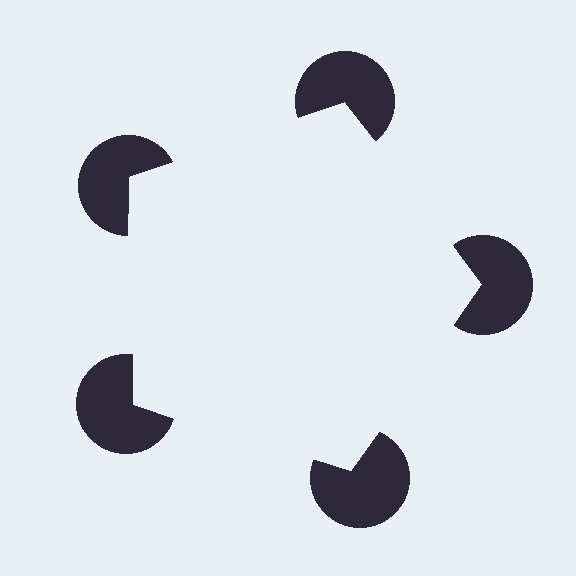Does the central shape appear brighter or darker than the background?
It typically appears slightly brighter than the background, even though no actual brightness change is drawn.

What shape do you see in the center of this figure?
An illusory pentagon — its edges are inferred from the aligned wedge cuts in the pac-man discs, not physically drawn.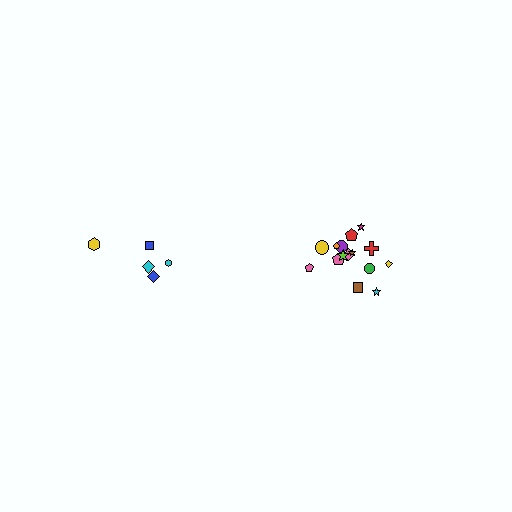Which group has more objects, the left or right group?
The right group.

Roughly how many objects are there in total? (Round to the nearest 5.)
Roughly 20 objects in total.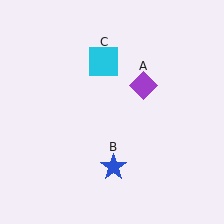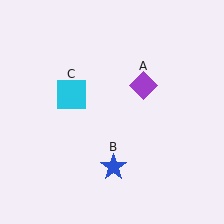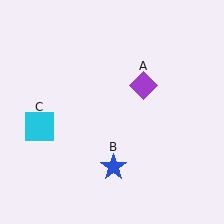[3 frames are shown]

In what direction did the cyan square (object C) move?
The cyan square (object C) moved down and to the left.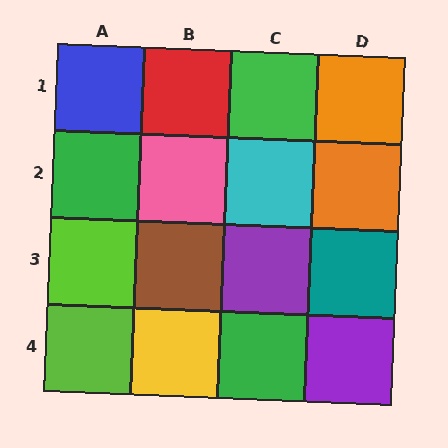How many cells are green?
3 cells are green.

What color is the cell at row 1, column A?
Blue.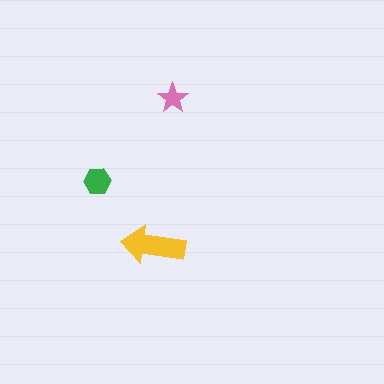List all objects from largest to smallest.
The yellow arrow, the green hexagon, the pink star.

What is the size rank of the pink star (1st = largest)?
3rd.